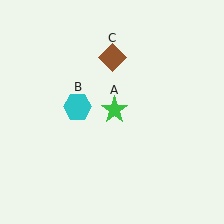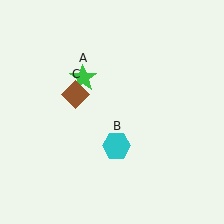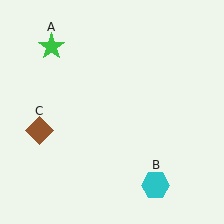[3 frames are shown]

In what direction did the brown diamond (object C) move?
The brown diamond (object C) moved down and to the left.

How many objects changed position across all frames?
3 objects changed position: green star (object A), cyan hexagon (object B), brown diamond (object C).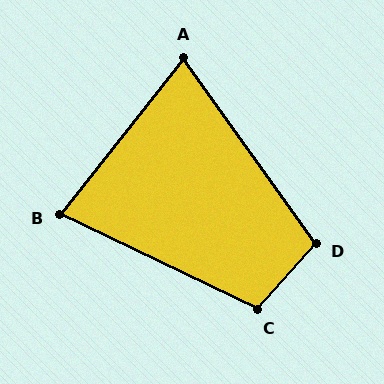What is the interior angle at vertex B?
Approximately 77 degrees (acute).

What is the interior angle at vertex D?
Approximately 103 degrees (obtuse).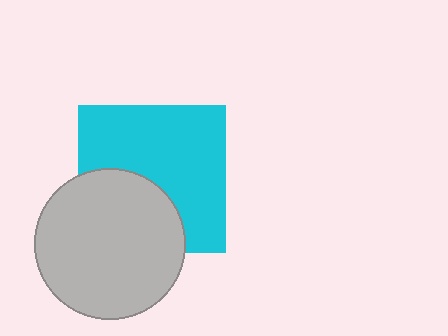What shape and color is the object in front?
The object in front is a light gray circle.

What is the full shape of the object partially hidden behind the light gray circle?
The partially hidden object is a cyan square.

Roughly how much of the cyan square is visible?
About half of it is visible (roughly 64%).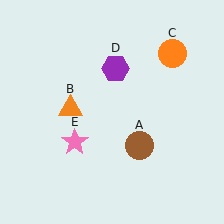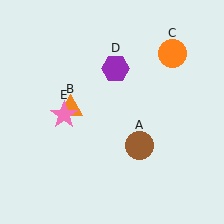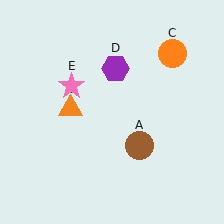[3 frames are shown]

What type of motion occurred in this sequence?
The pink star (object E) rotated clockwise around the center of the scene.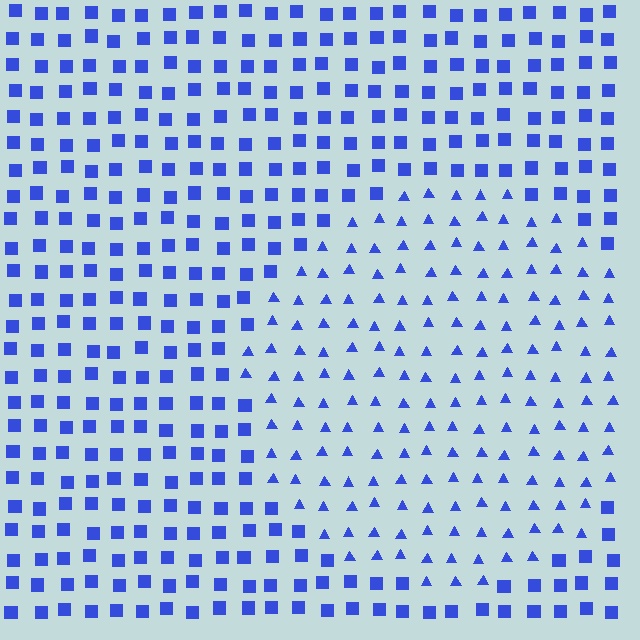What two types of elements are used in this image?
The image uses triangles inside the circle region and squares outside it.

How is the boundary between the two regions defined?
The boundary is defined by a change in element shape: triangles inside vs. squares outside. All elements share the same color and spacing.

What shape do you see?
I see a circle.